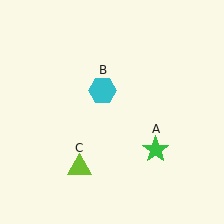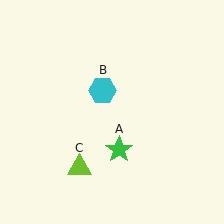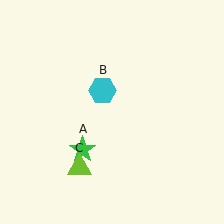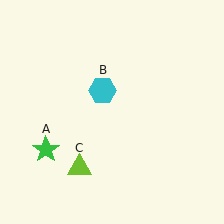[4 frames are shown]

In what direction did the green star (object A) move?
The green star (object A) moved left.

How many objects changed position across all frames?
1 object changed position: green star (object A).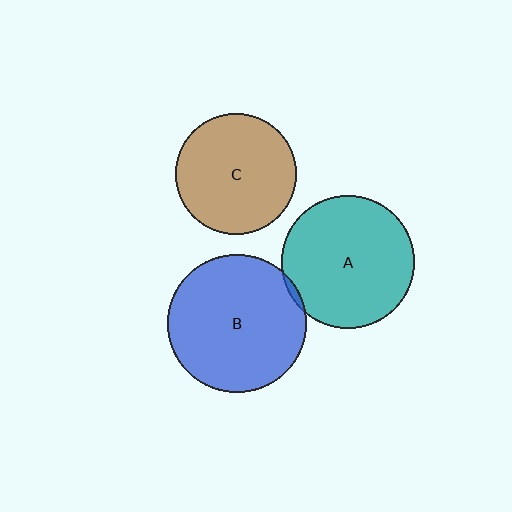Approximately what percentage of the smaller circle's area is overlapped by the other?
Approximately 5%.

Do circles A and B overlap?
Yes.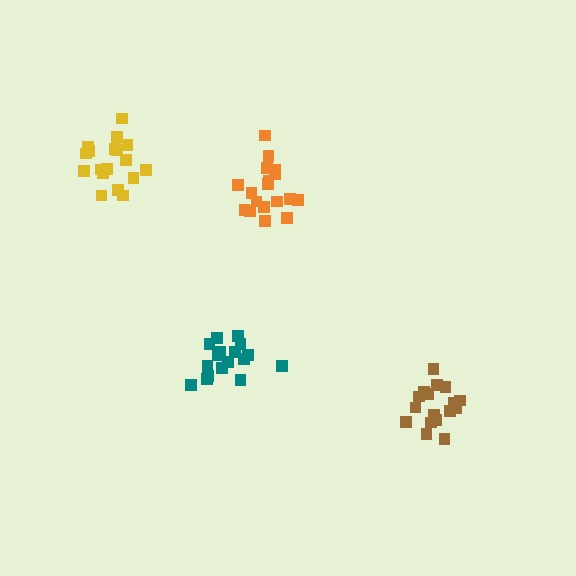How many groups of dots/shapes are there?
There are 4 groups.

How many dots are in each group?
Group 1: 17 dots, Group 2: 18 dots, Group 3: 17 dots, Group 4: 18 dots (70 total).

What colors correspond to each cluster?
The clusters are colored: teal, orange, brown, yellow.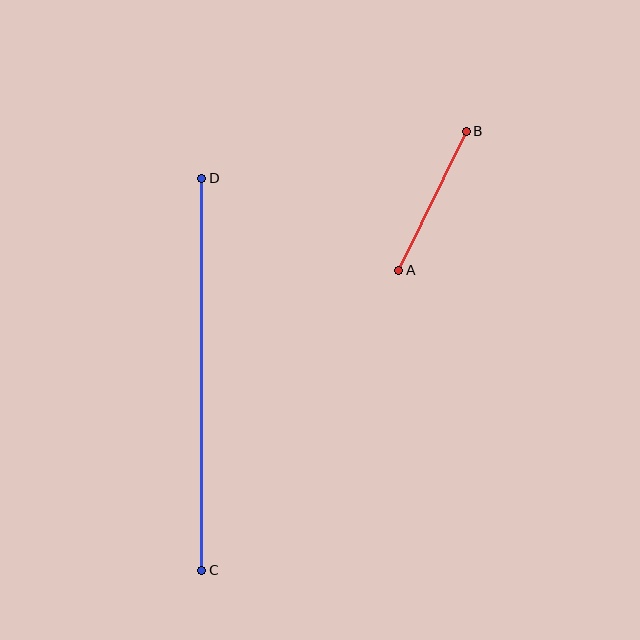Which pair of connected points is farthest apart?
Points C and D are farthest apart.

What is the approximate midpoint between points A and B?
The midpoint is at approximately (432, 201) pixels.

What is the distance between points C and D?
The distance is approximately 392 pixels.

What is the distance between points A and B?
The distance is approximately 154 pixels.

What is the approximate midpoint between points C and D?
The midpoint is at approximately (202, 374) pixels.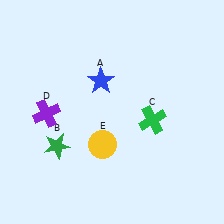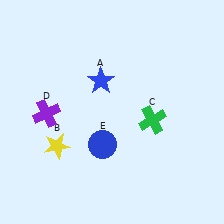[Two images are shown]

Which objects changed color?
B changed from green to yellow. E changed from yellow to blue.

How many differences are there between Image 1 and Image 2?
There are 2 differences between the two images.